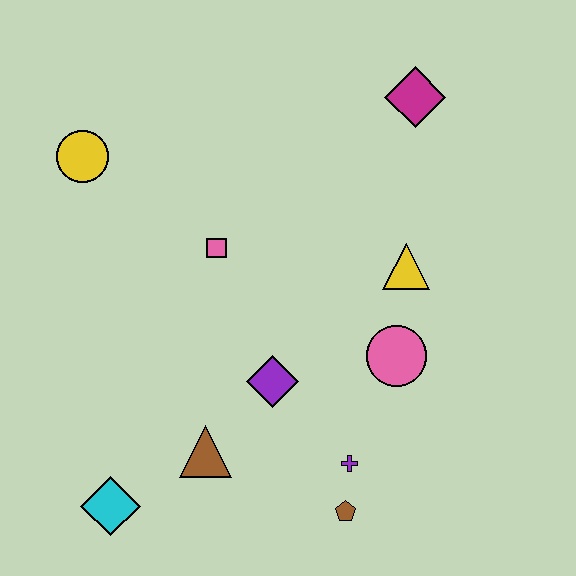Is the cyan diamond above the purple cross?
No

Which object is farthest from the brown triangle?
The magenta diamond is farthest from the brown triangle.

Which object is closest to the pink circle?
The yellow triangle is closest to the pink circle.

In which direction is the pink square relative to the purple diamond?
The pink square is above the purple diamond.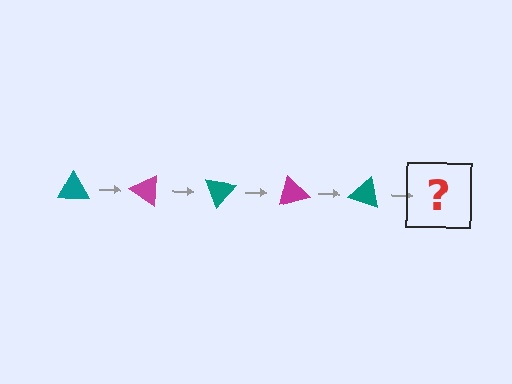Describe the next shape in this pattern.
It should be a magenta triangle, rotated 175 degrees from the start.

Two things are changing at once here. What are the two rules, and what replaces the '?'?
The two rules are that it rotates 35 degrees each step and the color cycles through teal and magenta. The '?' should be a magenta triangle, rotated 175 degrees from the start.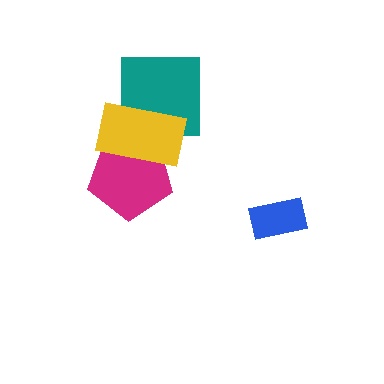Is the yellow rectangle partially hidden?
No, no other shape covers it.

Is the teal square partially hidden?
Yes, it is partially covered by another shape.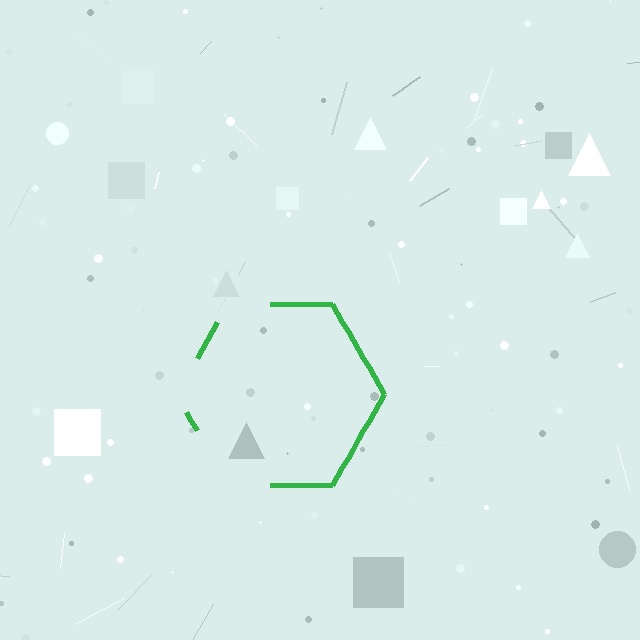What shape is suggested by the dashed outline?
The dashed outline suggests a hexagon.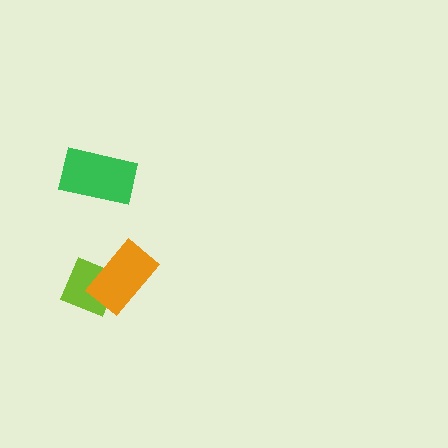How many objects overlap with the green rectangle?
0 objects overlap with the green rectangle.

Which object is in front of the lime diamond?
The orange rectangle is in front of the lime diamond.